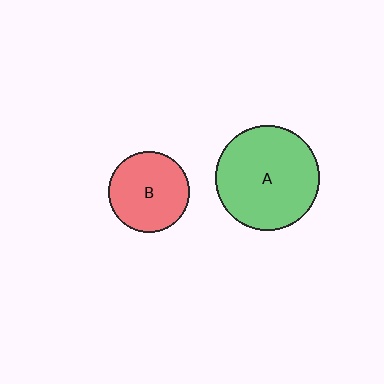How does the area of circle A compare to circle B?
Approximately 1.7 times.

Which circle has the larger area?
Circle A (green).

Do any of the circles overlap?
No, none of the circles overlap.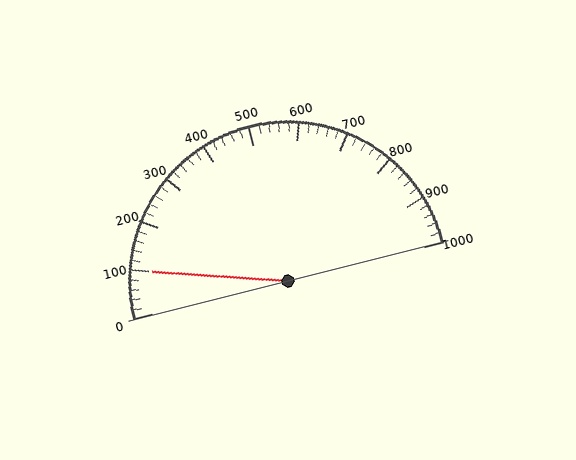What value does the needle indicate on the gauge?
The needle indicates approximately 100.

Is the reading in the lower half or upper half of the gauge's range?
The reading is in the lower half of the range (0 to 1000).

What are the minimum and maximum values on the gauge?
The gauge ranges from 0 to 1000.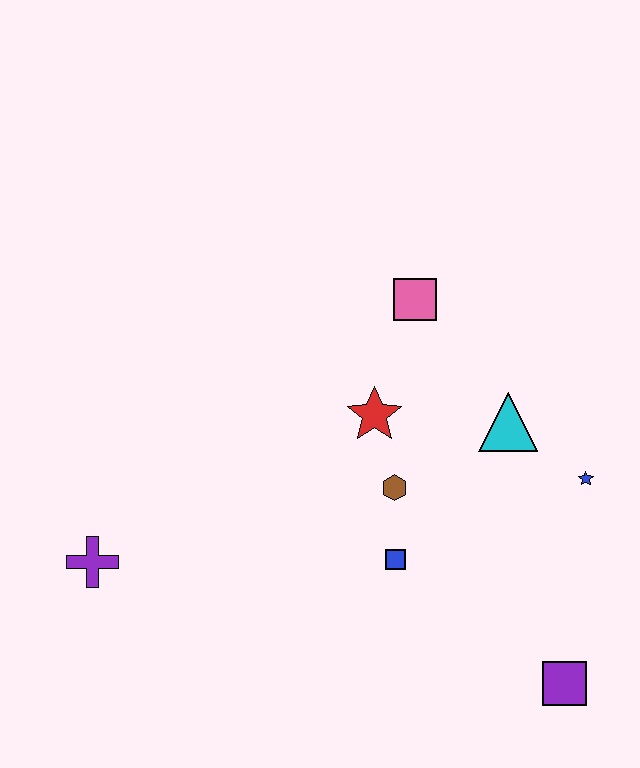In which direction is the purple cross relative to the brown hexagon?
The purple cross is to the left of the brown hexagon.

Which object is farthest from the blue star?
The purple cross is farthest from the blue star.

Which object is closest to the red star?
The brown hexagon is closest to the red star.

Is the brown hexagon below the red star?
Yes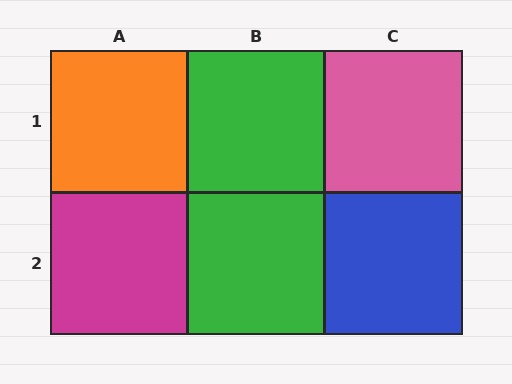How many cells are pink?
1 cell is pink.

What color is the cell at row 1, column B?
Green.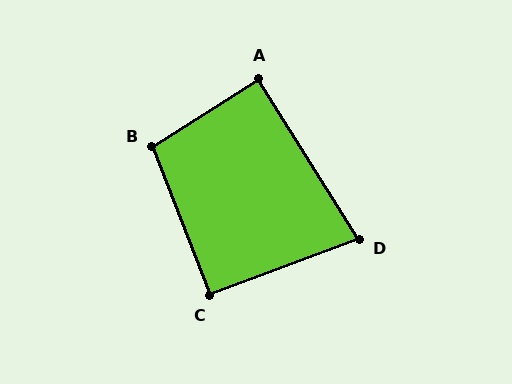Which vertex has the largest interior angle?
B, at approximately 102 degrees.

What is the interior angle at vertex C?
Approximately 91 degrees (approximately right).